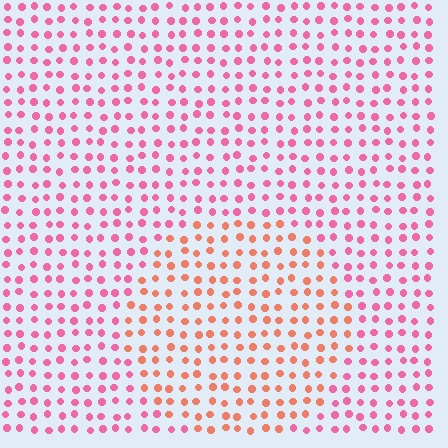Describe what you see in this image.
The image is filled with small pink elements in a uniform arrangement. A circle-shaped region is visible where the elements are tinted to a slightly different hue, forming a subtle color boundary.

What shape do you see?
I see a circle.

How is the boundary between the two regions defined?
The boundary is defined purely by a slight shift in hue (about 38 degrees). Spacing, size, and orientation are identical on both sides.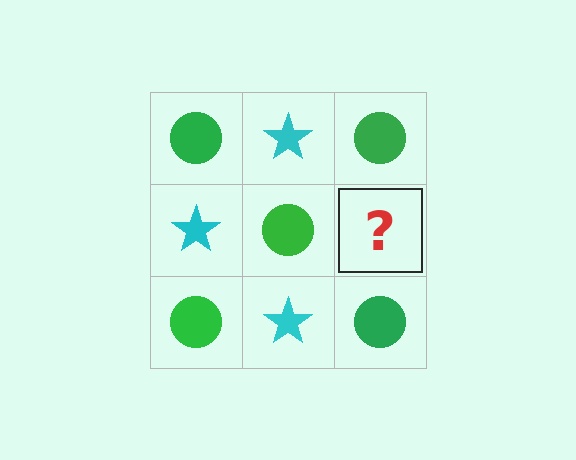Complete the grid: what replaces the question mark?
The question mark should be replaced with a cyan star.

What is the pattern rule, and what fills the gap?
The rule is that it alternates green circle and cyan star in a checkerboard pattern. The gap should be filled with a cyan star.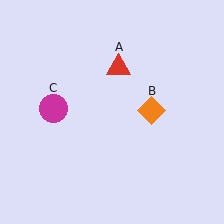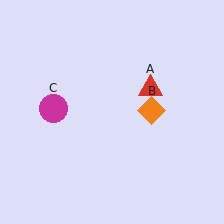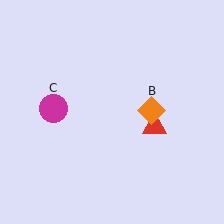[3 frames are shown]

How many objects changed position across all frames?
1 object changed position: red triangle (object A).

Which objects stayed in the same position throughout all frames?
Orange diamond (object B) and magenta circle (object C) remained stationary.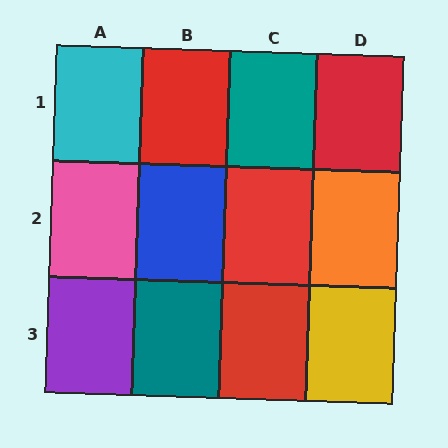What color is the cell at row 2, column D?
Orange.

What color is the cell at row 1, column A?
Cyan.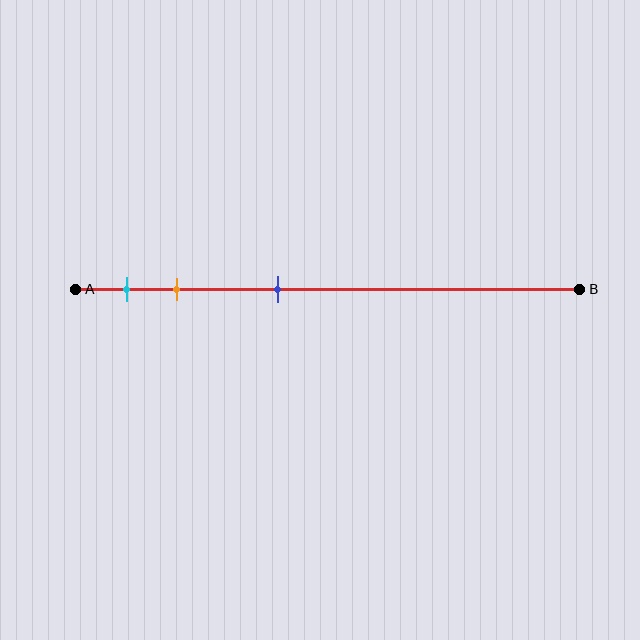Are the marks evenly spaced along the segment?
No, the marks are not evenly spaced.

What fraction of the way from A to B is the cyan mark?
The cyan mark is approximately 10% (0.1) of the way from A to B.